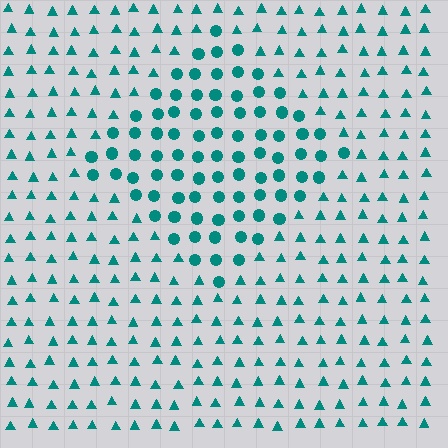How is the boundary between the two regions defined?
The boundary is defined by a change in element shape: circles inside vs. triangles outside. All elements share the same color and spacing.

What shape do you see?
I see a diamond.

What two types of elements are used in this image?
The image uses circles inside the diamond region and triangles outside it.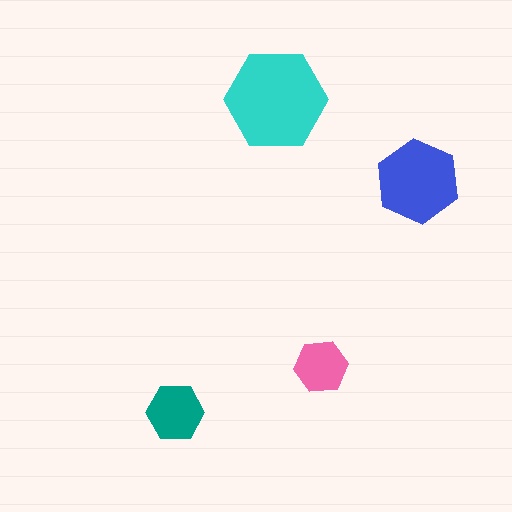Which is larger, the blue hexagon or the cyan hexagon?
The cyan one.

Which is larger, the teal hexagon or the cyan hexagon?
The cyan one.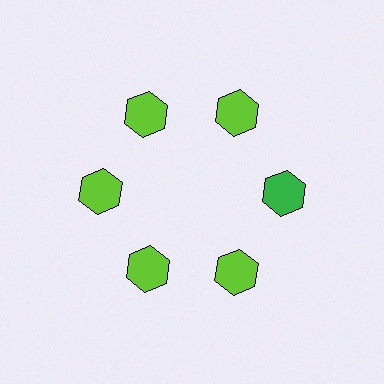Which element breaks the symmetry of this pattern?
The green hexagon at roughly the 3 o'clock position breaks the symmetry. All other shapes are lime hexagons.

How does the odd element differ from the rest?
It has a different color: green instead of lime.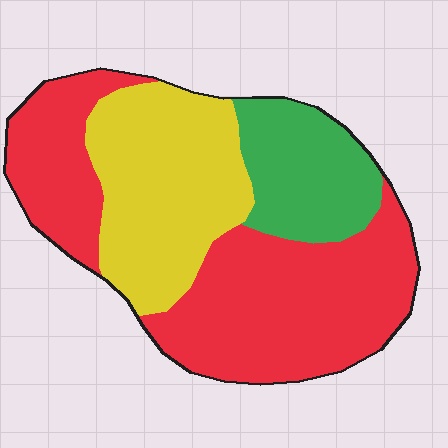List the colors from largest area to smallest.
From largest to smallest: red, yellow, green.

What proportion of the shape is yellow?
Yellow covers roughly 30% of the shape.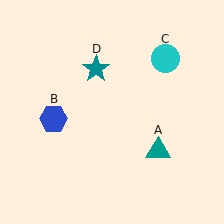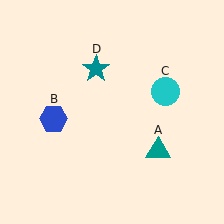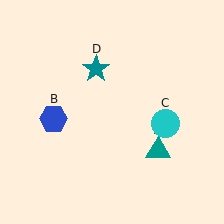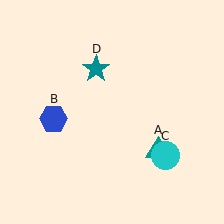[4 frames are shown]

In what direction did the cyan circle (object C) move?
The cyan circle (object C) moved down.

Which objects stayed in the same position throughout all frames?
Teal triangle (object A) and blue hexagon (object B) and teal star (object D) remained stationary.